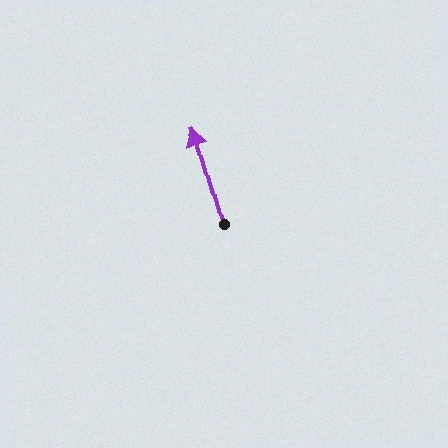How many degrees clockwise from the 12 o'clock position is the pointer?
Approximately 344 degrees.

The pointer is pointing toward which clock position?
Roughly 11 o'clock.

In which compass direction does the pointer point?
North.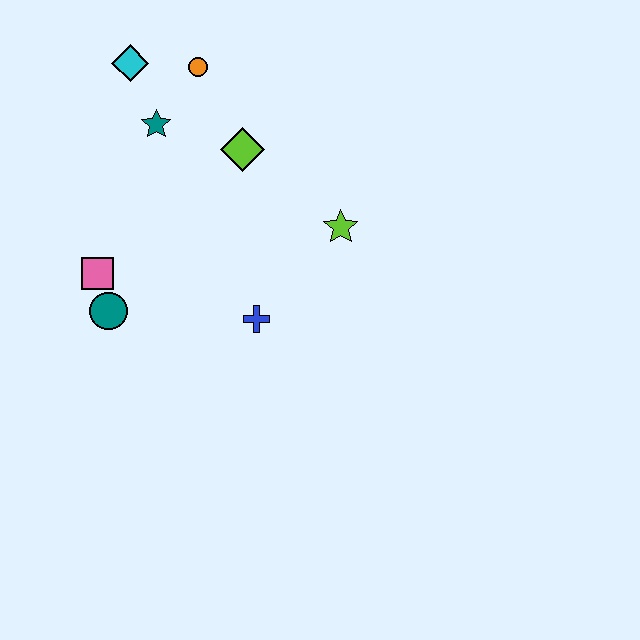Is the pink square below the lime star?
Yes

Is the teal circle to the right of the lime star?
No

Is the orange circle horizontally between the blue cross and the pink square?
Yes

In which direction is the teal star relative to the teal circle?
The teal star is above the teal circle.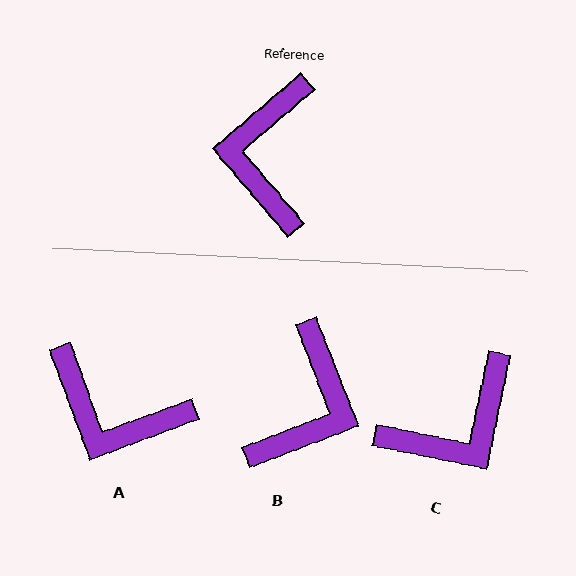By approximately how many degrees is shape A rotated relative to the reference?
Approximately 70 degrees counter-clockwise.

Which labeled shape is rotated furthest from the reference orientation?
B, about 161 degrees away.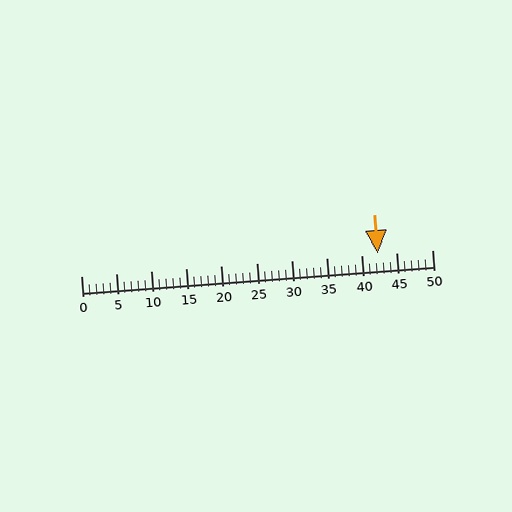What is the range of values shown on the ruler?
The ruler shows values from 0 to 50.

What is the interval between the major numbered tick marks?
The major tick marks are spaced 5 units apart.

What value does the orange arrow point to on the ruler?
The orange arrow points to approximately 42.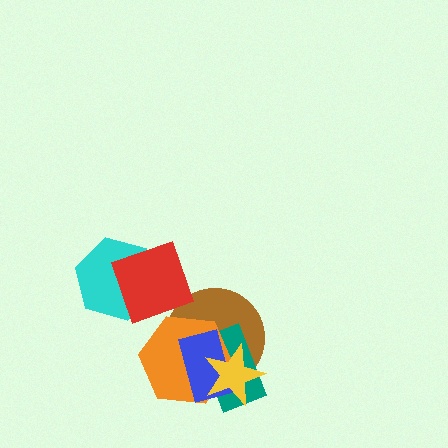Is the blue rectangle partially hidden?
Yes, it is partially covered by another shape.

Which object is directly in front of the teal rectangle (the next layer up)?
The orange hexagon is directly in front of the teal rectangle.